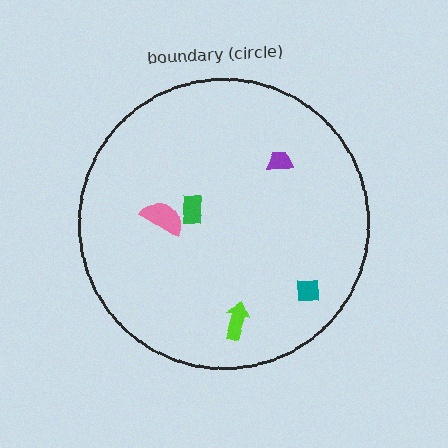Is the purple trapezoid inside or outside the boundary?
Inside.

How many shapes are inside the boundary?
5 inside, 0 outside.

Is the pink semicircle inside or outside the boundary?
Inside.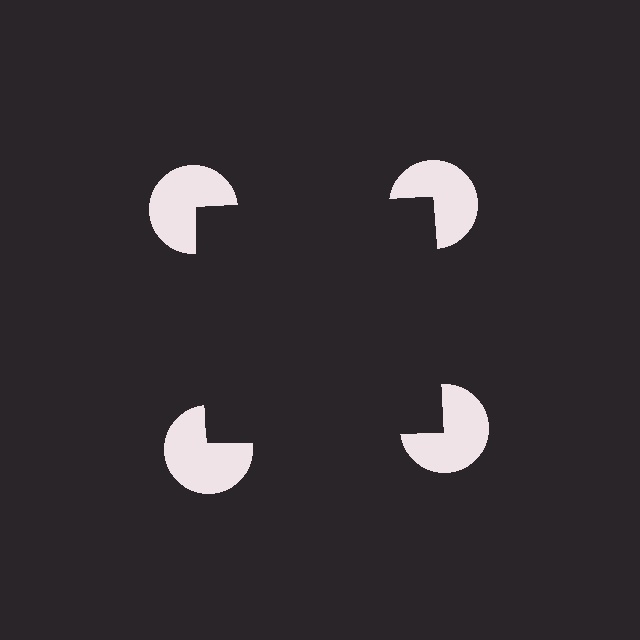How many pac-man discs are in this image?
There are 4 — one at each vertex of the illusory square.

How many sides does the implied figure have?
4 sides.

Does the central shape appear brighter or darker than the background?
It typically appears slightly darker than the background, even though no actual brightness change is drawn.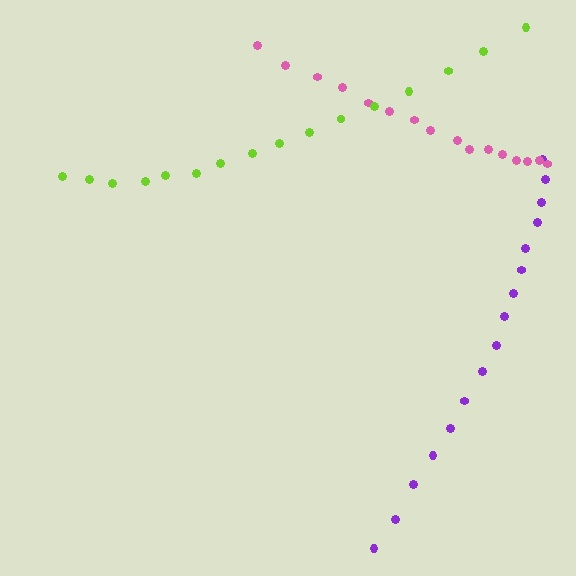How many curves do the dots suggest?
There are 3 distinct paths.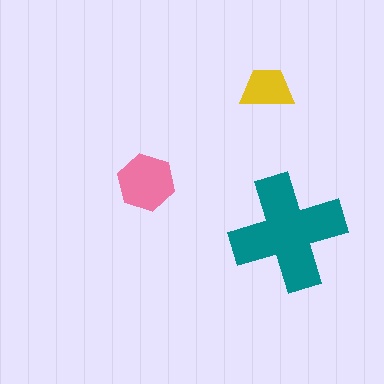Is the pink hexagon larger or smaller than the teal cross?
Smaller.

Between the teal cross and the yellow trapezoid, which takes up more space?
The teal cross.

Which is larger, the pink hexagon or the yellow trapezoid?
The pink hexagon.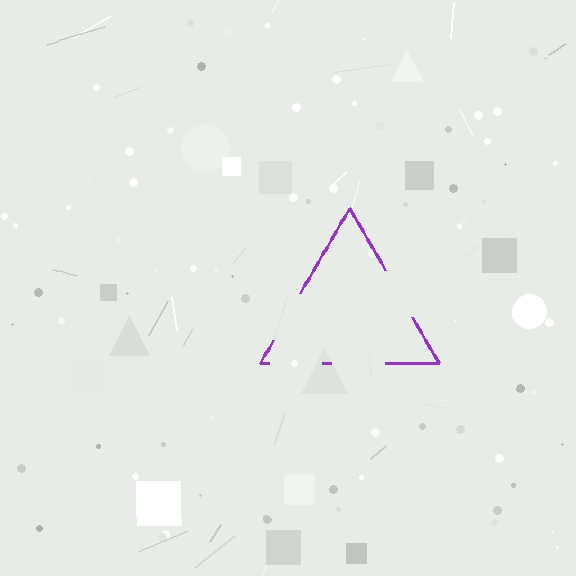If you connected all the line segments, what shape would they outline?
They would outline a triangle.